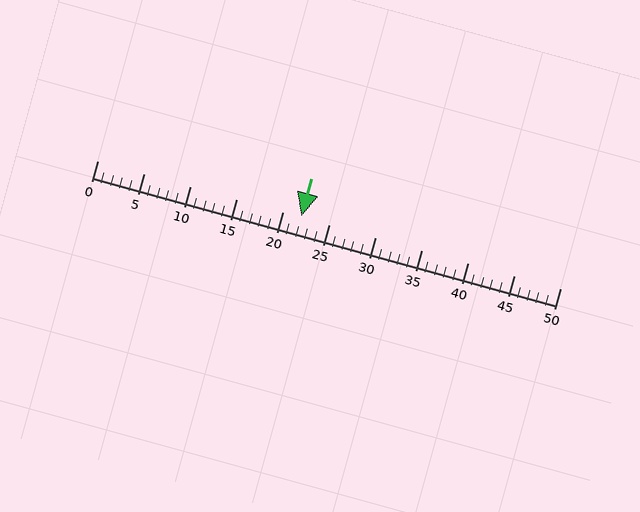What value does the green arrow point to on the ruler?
The green arrow points to approximately 22.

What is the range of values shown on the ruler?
The ruler shows values from 0 to 50.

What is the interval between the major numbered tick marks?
The major tick marks are spaced 5 units apart.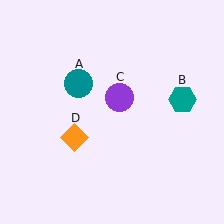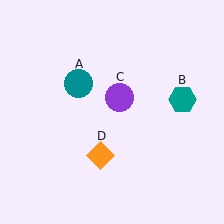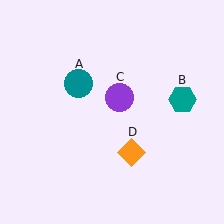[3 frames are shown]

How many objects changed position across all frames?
1 object changed position: orange diamond (object D).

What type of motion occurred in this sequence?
The orange diamond (object D) rotated counterclockwise around the center of the scene.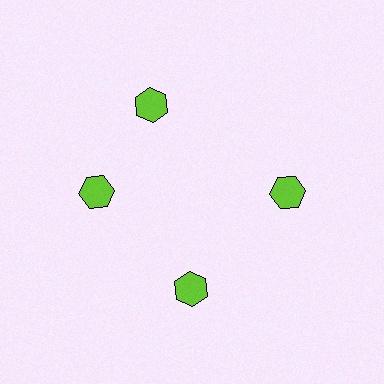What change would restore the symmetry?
The symmetry would be restored by rotating it back into even spacing with its neighbors so that all 4 hexagons sit at equal angles and equal distance from the center.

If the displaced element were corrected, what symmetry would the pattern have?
It would have 4-fold rotational symmetry — the pattern would map onto itself every 90 degrees.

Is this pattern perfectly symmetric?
No. The 4 lime hexagons are arranged in a ring, but one element near the 12 o'clock position is rotated out of alignment along the ring, breaking the 4-fold rotational symmetry.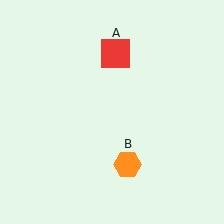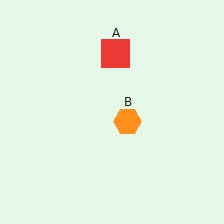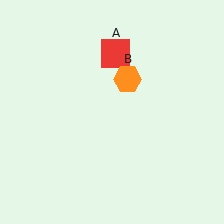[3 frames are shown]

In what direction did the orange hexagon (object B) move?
The orange hexagon (object B) moved up.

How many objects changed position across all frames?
1 object changed position: orange hexagon (object B).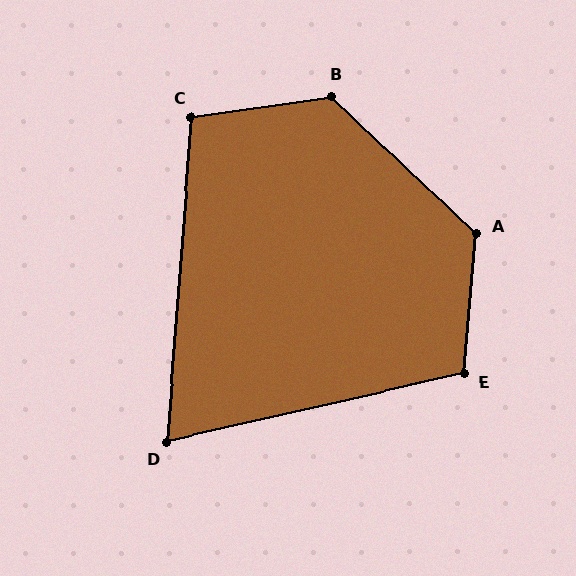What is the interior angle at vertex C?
Approximately 103 degrees (obtuse).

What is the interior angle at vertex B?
Approximately 128 degrees (obtuse).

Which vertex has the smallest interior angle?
D, at approximately 73 degrees.